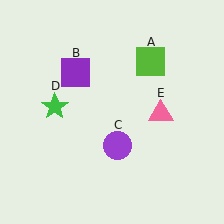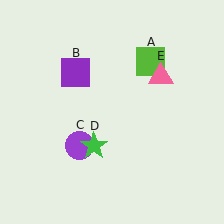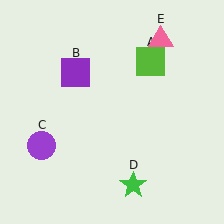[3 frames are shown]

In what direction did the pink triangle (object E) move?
The pink triangle (object E) moved up.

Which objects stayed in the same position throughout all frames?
Lime square (object A) and purple square (object B) remained stationary.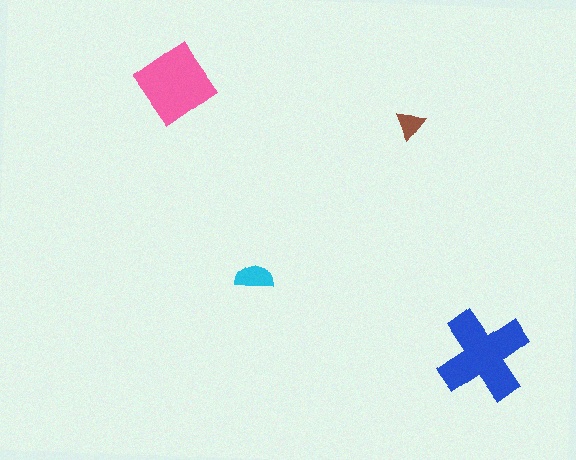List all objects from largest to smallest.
The blue cross, the pink diamond, the cyan semicircle, the brown triangle.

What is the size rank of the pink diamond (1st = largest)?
2nd.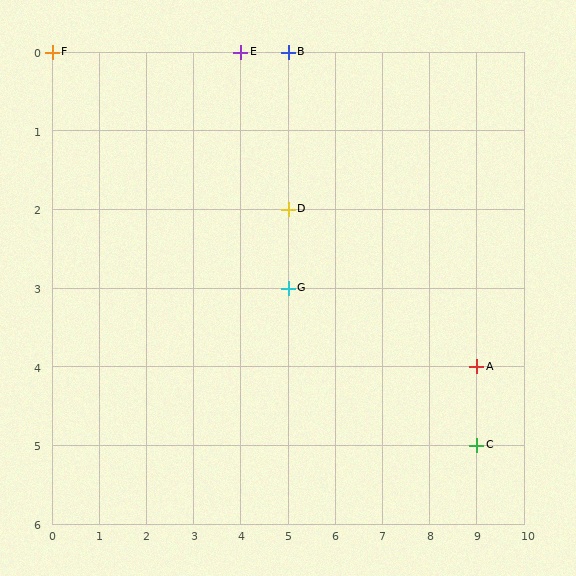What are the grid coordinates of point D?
Point D is at grid coordinates (5, 2).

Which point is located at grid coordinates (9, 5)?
Point C is at (9, 5).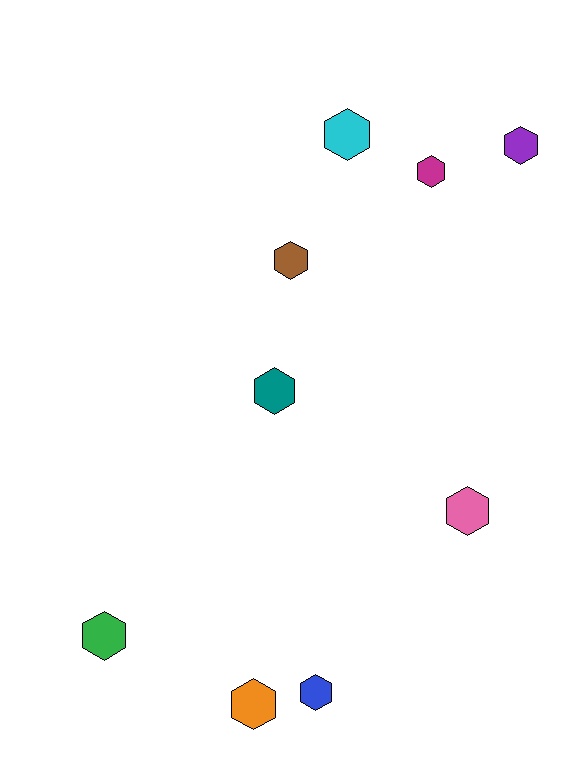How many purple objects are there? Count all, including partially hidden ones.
There is 1 purple object.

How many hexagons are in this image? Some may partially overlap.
There are 9 hexagons.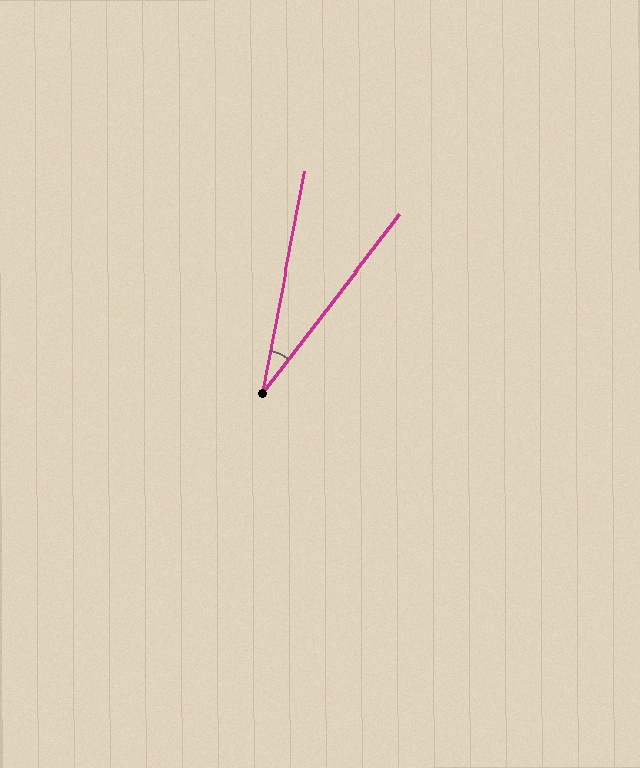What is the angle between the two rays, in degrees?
Approximately 27 degrees.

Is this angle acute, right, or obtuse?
It is acute.